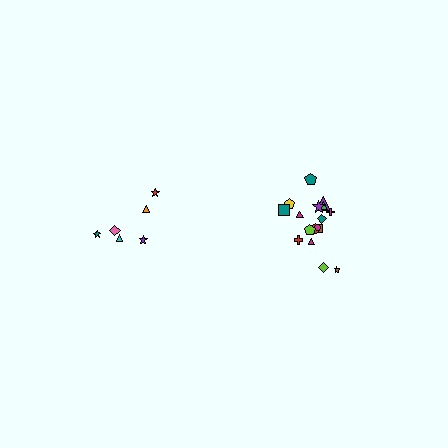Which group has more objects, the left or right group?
The right group.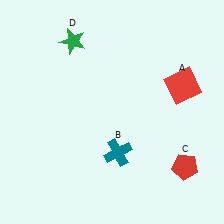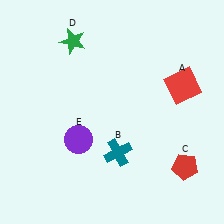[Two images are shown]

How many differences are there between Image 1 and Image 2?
There is 1 difference between the two images.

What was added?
A purple circle (E) was added in Image 2.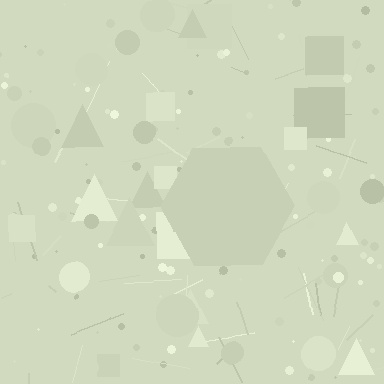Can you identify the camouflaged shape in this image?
The camouflaged shape is a hexagon.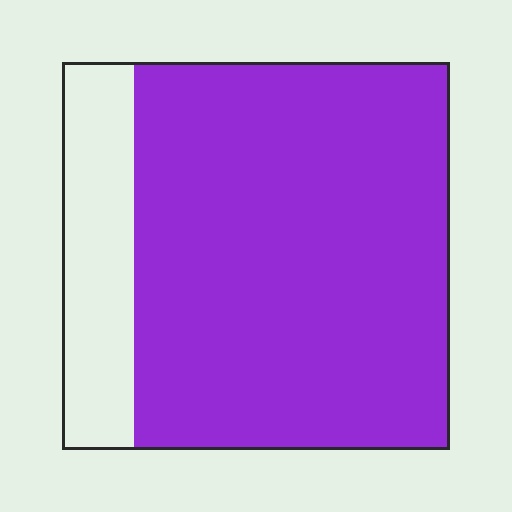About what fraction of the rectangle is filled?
About four fifths (4/5).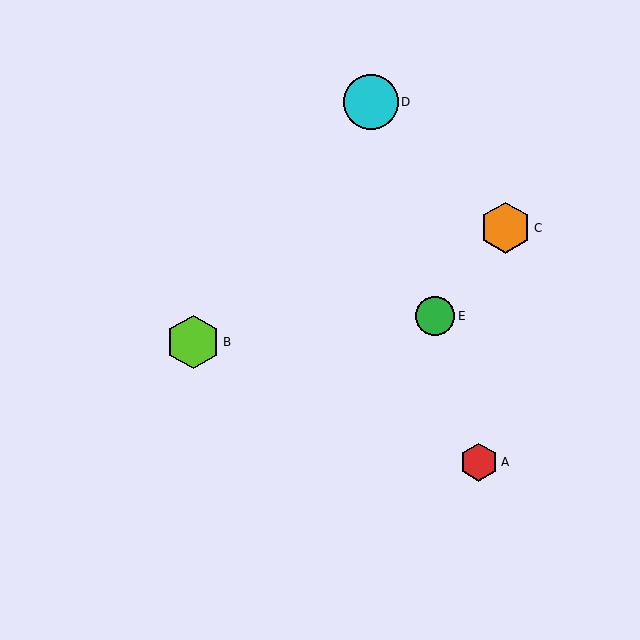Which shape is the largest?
The cyan circle (labeled D) is the largest.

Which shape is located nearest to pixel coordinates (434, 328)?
The green circle (labeled E) at (435, 316) is nearest to that location.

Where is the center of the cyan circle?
The center of the cyan circle is at (371, 102).